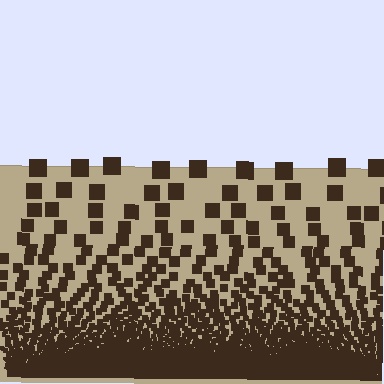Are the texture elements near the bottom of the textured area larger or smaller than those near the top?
Smaller. The gradient is inverted — elements near the bottom are smaller and denser.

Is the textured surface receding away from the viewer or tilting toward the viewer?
The surface appears to tilt toward the viewer. Texture elements get larger and sparser toward the top.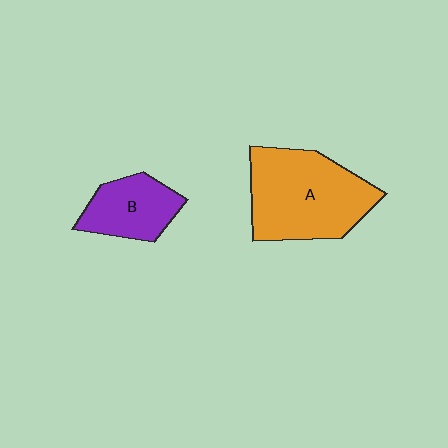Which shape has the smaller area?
Shape B (purple).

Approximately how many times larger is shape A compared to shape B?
Approximately 1.9 times.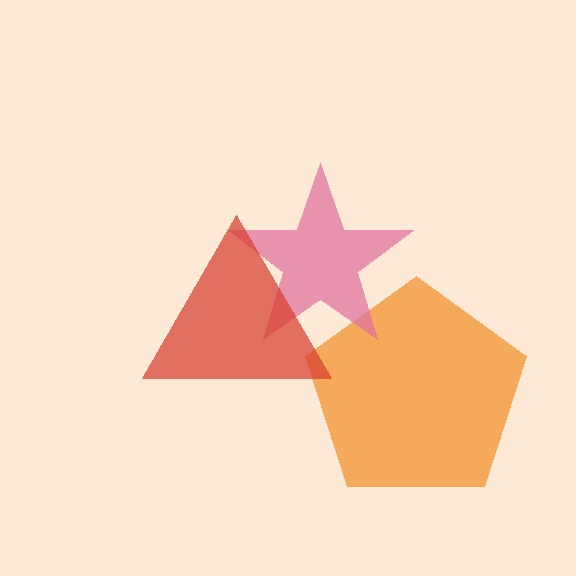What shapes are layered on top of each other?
The layered shapes are: an orange pentagon, a pink star, a red triangle.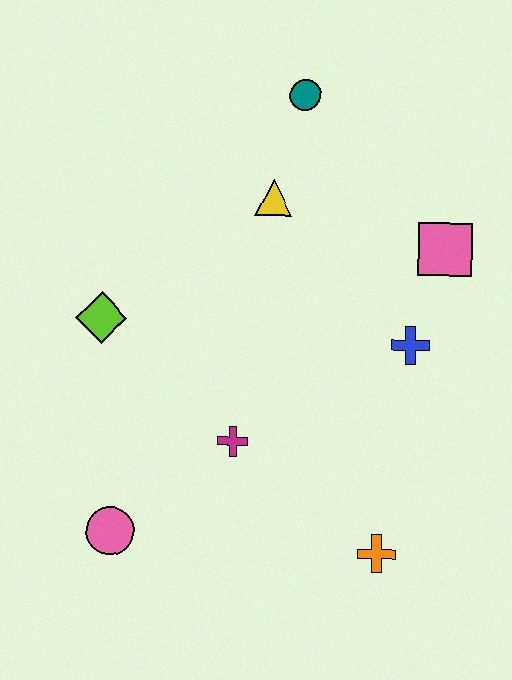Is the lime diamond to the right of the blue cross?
No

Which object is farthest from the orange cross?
The teal circle is farthest from the orange cross.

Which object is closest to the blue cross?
The pink square is closest to the blue cross.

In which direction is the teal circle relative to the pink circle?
The teal circle is above the pink circle.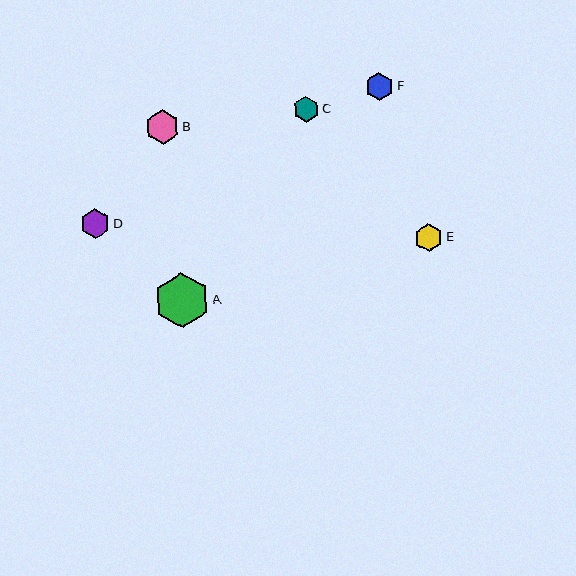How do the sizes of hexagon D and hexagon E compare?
Hexagon D and hexagon E are approximately the same size.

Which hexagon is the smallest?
Hexagon C is the smallest with a size of approximately 26 pixels.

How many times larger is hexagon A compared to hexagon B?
Hexagon A is approximately 1.6 times the size of hexagon B.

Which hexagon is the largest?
Hexagon A is the largest with a size of approximately 55 pixels.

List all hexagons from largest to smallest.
From largest to smallest: A, B, D, F, E, C.